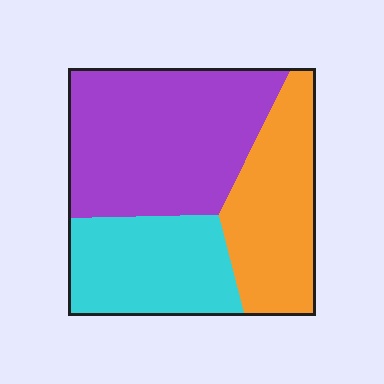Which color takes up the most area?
Purple, at roughly 45%.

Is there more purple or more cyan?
Purple.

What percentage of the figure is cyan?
Cyan covers about 25% of the figure.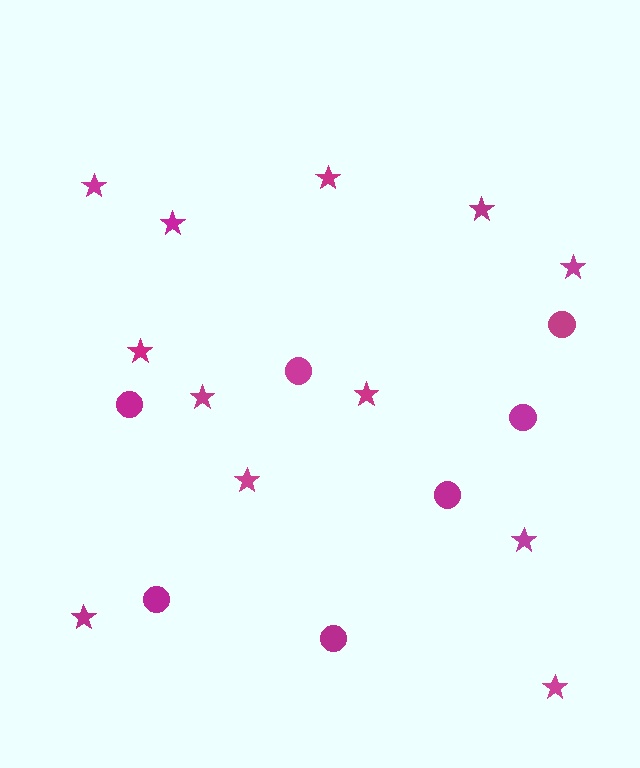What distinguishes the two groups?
There are 2 groups: one group of stars (12) and one group of circles (7).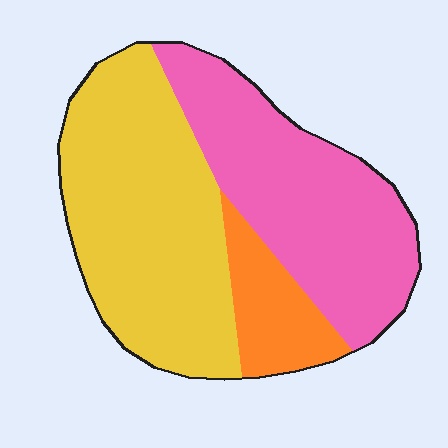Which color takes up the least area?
Orange, at roughly 15%.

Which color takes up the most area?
Yellow, at roughly 45%.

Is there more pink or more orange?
Pink.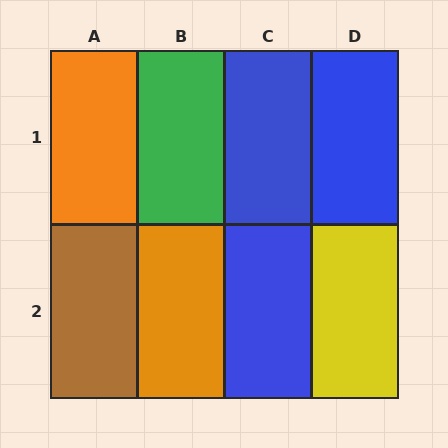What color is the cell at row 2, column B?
Orange.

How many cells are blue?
3 cells are blue.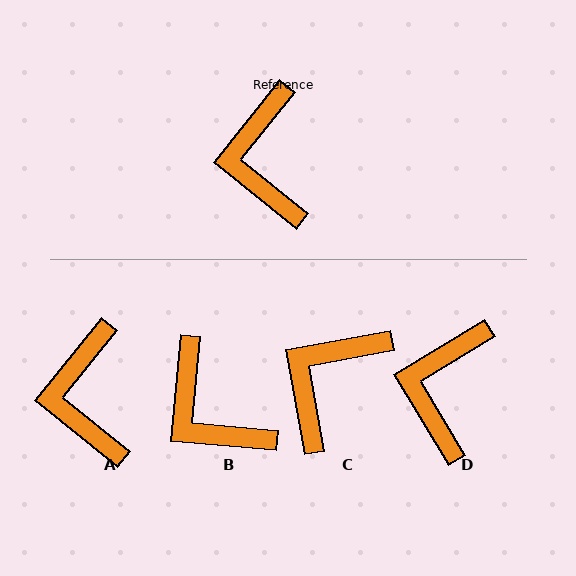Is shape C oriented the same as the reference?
No, it is off by about 41 degrees.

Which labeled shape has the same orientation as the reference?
A.